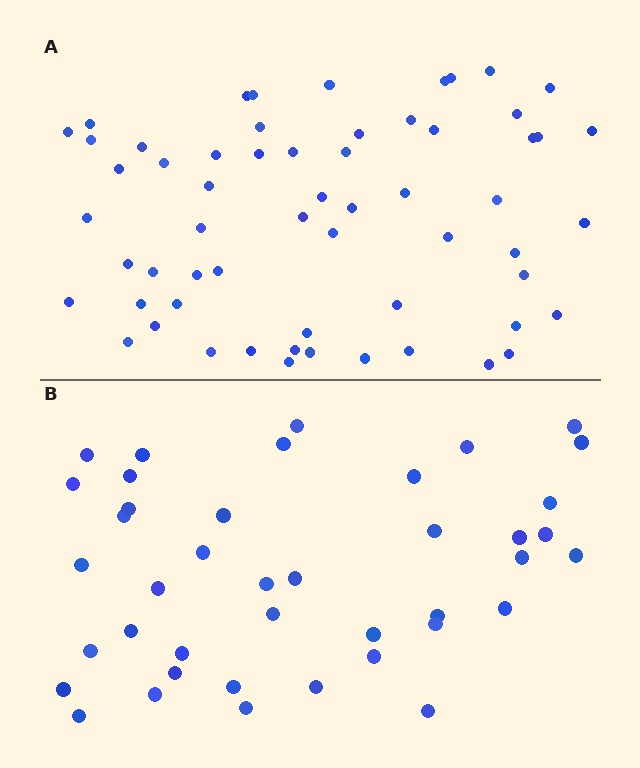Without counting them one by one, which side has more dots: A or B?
Region A (the top region) has more dots.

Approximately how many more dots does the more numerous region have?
Region A has approximately 20 more dots than region B.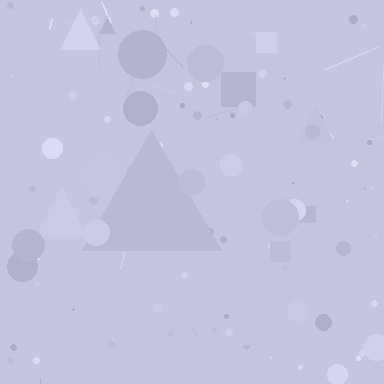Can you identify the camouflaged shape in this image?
The camouflaged shape is a triangle.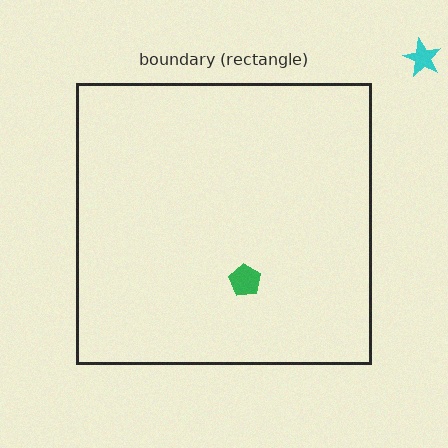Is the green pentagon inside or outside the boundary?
Inside.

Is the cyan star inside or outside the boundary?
Outside.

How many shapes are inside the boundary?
1 inside, 1 outside.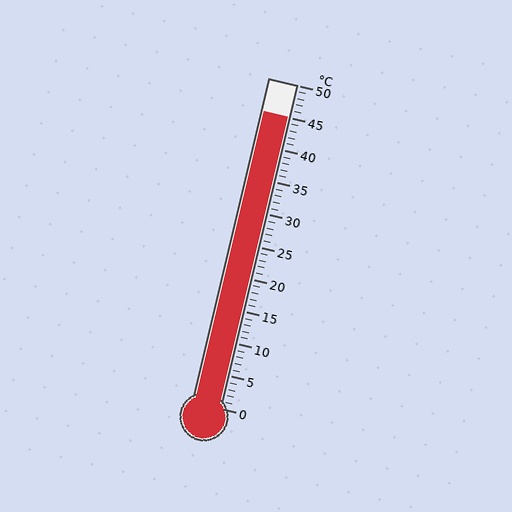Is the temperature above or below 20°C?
The temperature is above 20°C.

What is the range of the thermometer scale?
The thermometer scale ranges from 0°C to 50°C.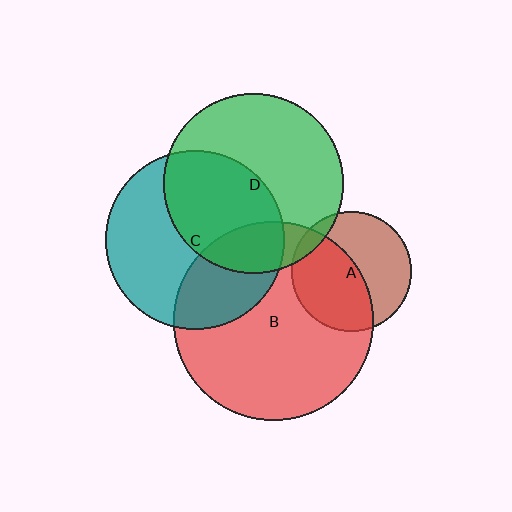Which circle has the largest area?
Circle B (red).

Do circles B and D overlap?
Yes.